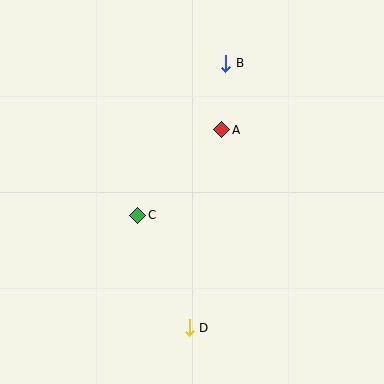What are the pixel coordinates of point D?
Point D is at (189, 328).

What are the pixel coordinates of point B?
Point B is at (226, 64).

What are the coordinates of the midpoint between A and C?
The midpoint between A and C is at (180, 172).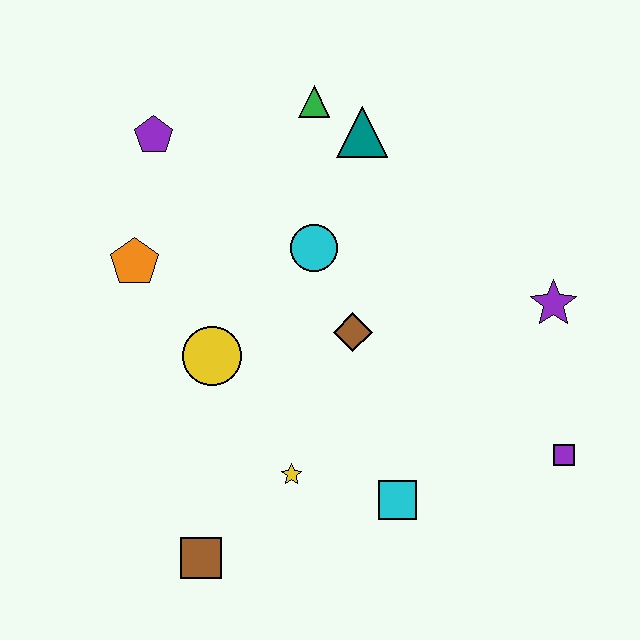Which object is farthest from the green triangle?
The brown square is farthest from the green triangle.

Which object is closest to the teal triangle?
The green triangle is closest to the teal triangle.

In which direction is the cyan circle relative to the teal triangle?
The cyan circle is below the teal triangle.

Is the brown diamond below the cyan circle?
Yes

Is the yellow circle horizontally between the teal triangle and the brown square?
Yes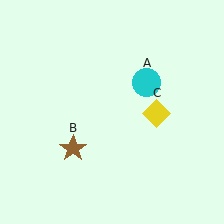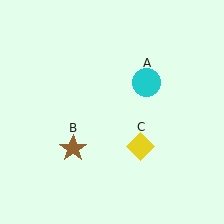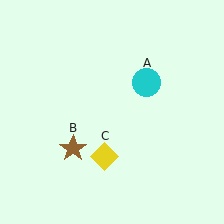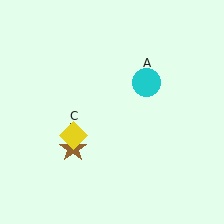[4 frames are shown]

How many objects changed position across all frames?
1 object changed position: yellow diamond (object C).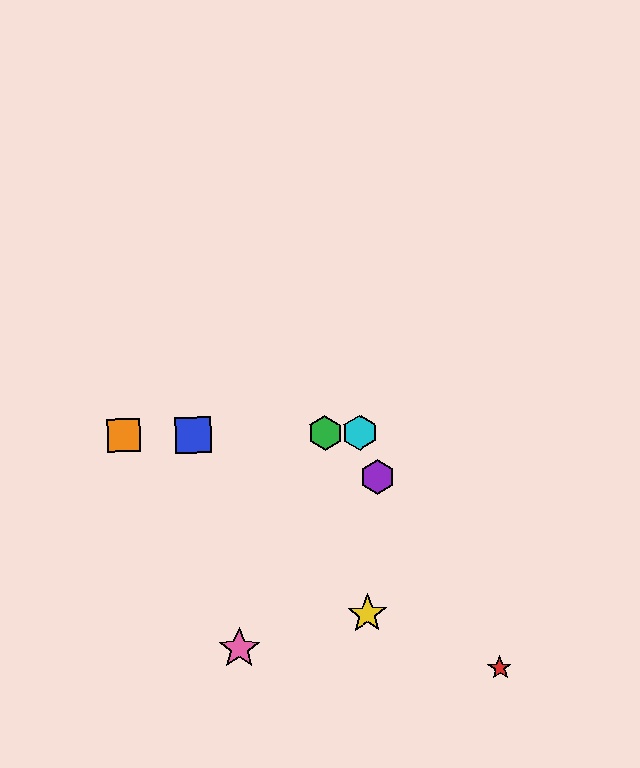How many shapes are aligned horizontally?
4 shapes (the blue square, the green hexagon, the orange square, the cyan hexagon) are aligned horizontally.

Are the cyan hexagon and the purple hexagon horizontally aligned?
No, the cyan hexagon is at y≈433 and the purple hexagon is at y≈477.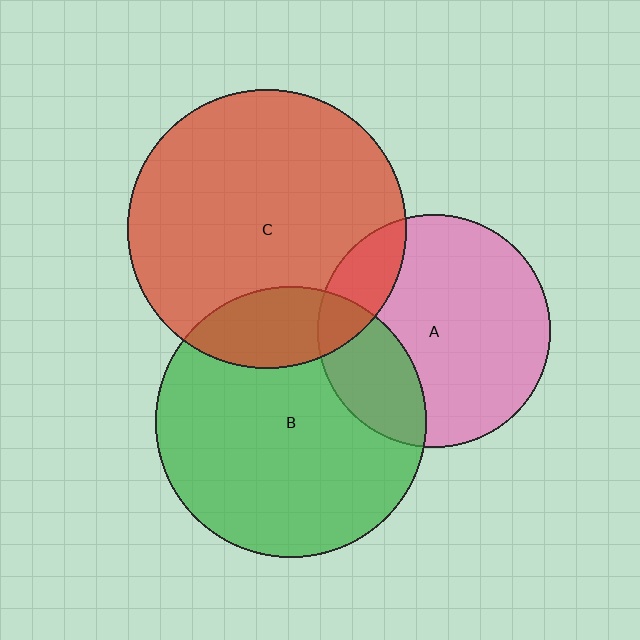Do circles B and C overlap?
Yes.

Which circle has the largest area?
Circle C (red).